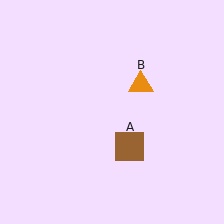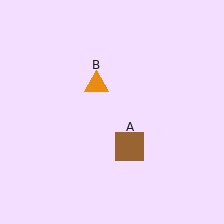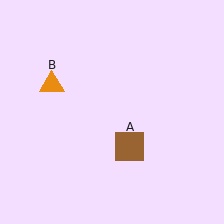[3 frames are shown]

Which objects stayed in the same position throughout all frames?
Brown square (object A) remained stationary.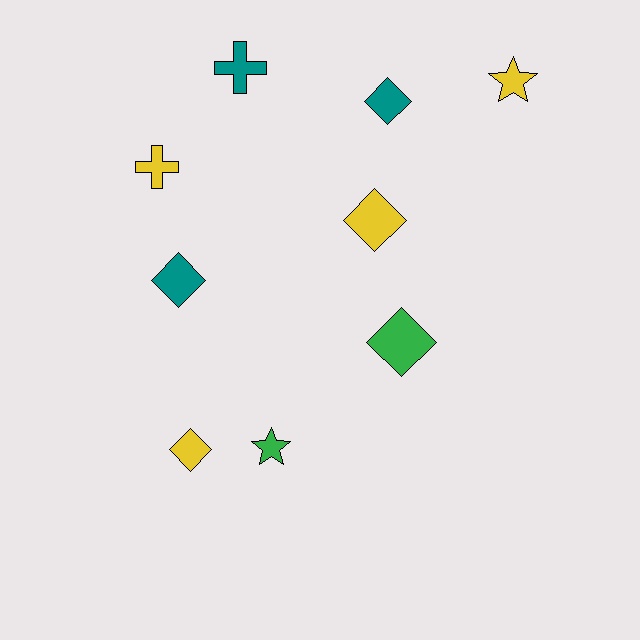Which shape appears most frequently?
Diamond, with 5 objects.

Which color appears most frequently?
Yellow, with 4 objects.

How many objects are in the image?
There are 9 objects.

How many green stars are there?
There is 1 green star.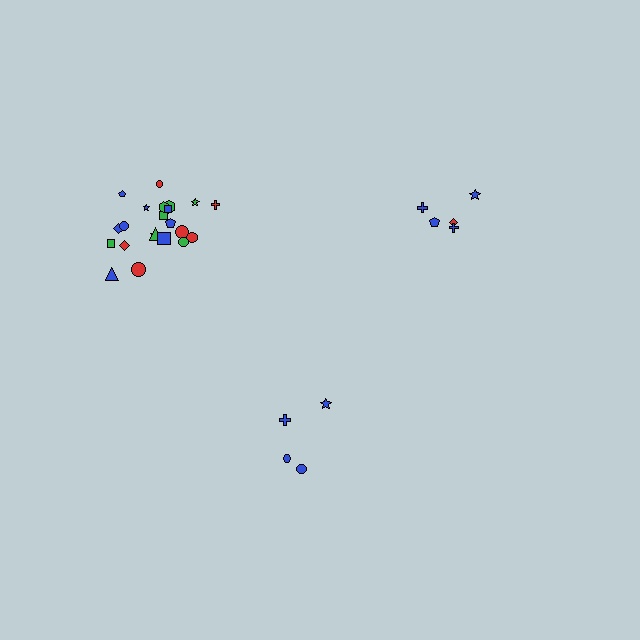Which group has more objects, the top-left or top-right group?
The top-left group.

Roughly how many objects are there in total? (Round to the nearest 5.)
Roughly 30 objects in total.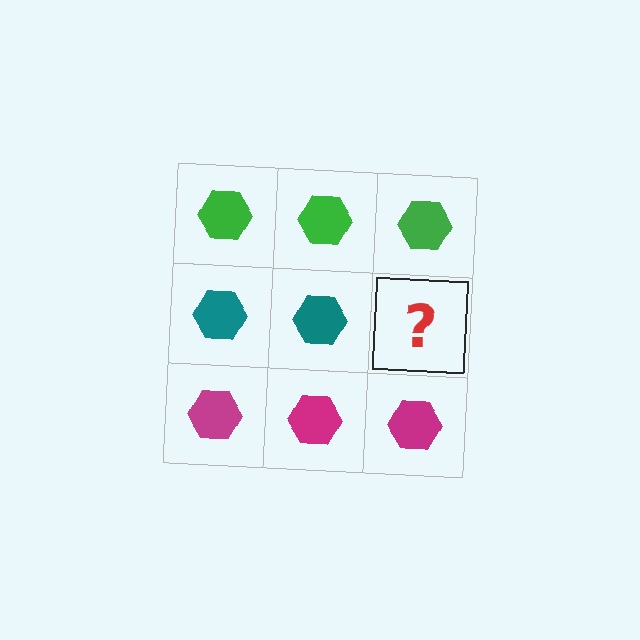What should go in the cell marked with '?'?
The missing cell should contain a teal hexagon.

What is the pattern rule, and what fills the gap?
The rule is that each row has a consistent color. The gap should be filled with a teal hexagon.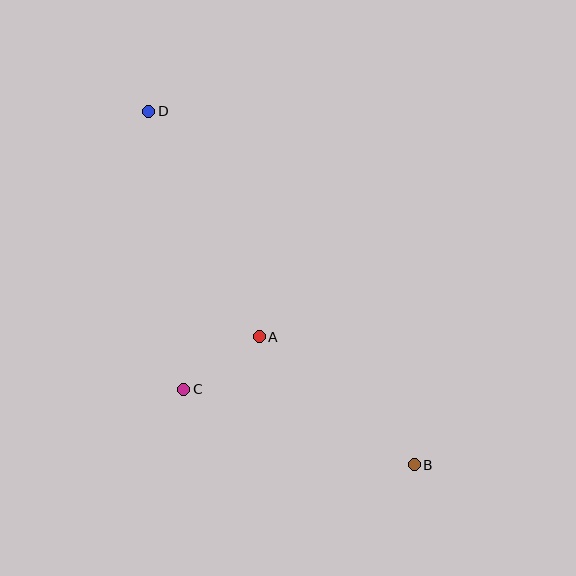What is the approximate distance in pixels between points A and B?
The distance between A and B is approximately 201 pixels.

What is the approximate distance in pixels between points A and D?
The distance between A and D is approximately 251 pixels.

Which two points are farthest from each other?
Points B and D are farthest from each other.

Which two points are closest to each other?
Points A and C are closest to each other.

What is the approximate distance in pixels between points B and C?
The distance between B and C is approximately 242 pixels.